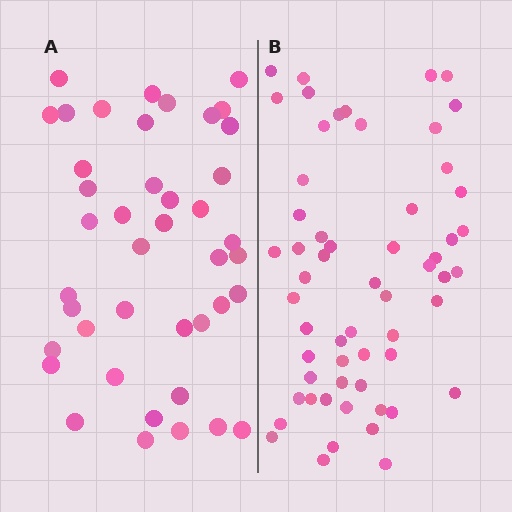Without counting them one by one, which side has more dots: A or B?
Region B (the right region) has more dots.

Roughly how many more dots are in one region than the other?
Region B has approximately 15 more dots than region A.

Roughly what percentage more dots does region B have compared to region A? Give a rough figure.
About 40% more.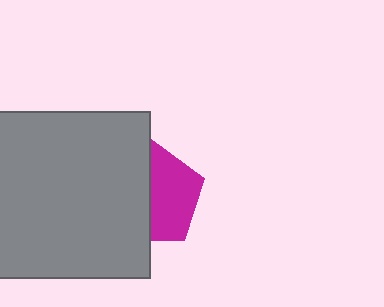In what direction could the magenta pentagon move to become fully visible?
The magenta pentagon could move right. That would shift it out from behind the gray square entirely.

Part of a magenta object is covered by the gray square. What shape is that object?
It is a pentagon.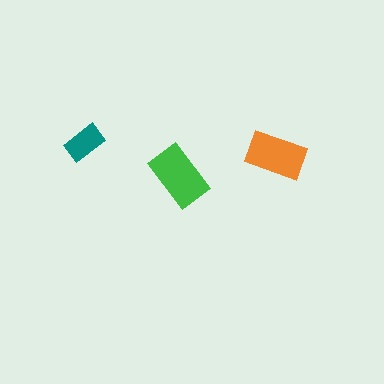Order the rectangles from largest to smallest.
the green one, the orange one, the teal one.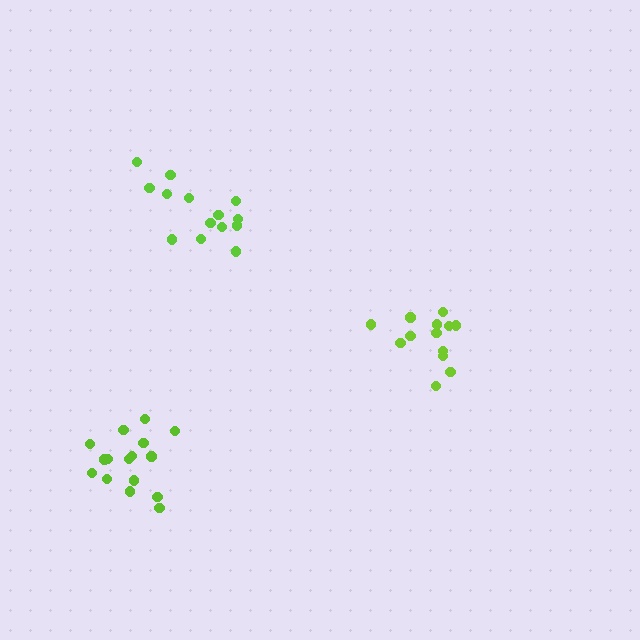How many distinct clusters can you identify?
There are 3 distinct clusters.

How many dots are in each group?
Group 1: 14 dots, Group 2: 13 dots, Group 3: 16 dots (43 total).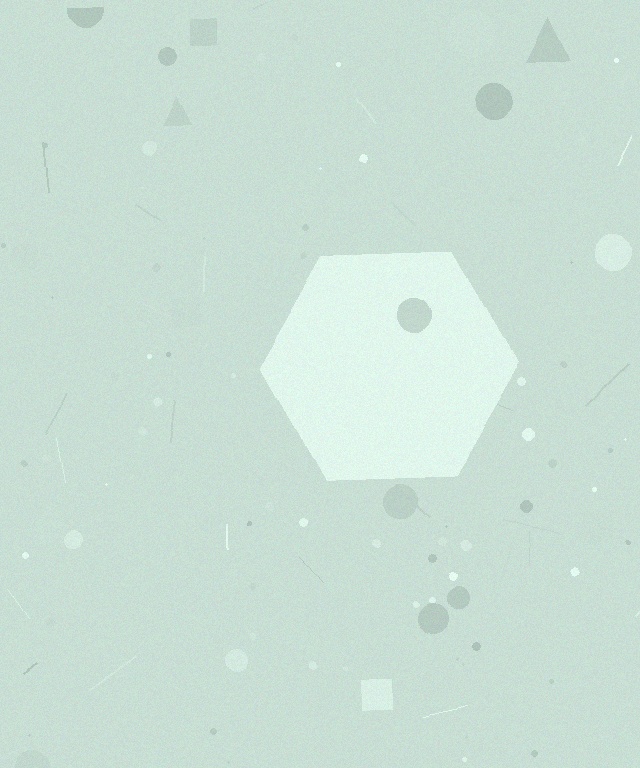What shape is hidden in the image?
A hexagon is hidden in the image.